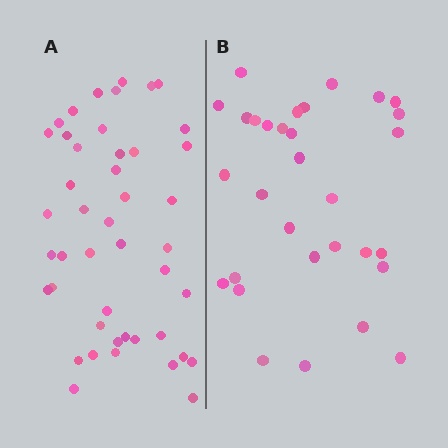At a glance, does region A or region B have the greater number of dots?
Region A (the left region) has more dots.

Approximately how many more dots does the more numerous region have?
Region A has approximately 15 more dots than region B.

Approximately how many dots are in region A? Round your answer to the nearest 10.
About 40 dots. (The exact count is 45, which rounds to 40.)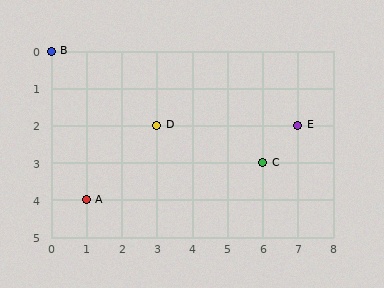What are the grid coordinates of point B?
Point B is at grid coordinates (0, 0).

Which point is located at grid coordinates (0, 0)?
Point B is at (0, 0).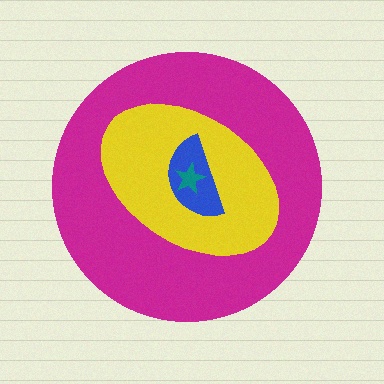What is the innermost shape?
The teal star.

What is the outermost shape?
The magenta circle.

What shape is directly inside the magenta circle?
The yellow ellipse.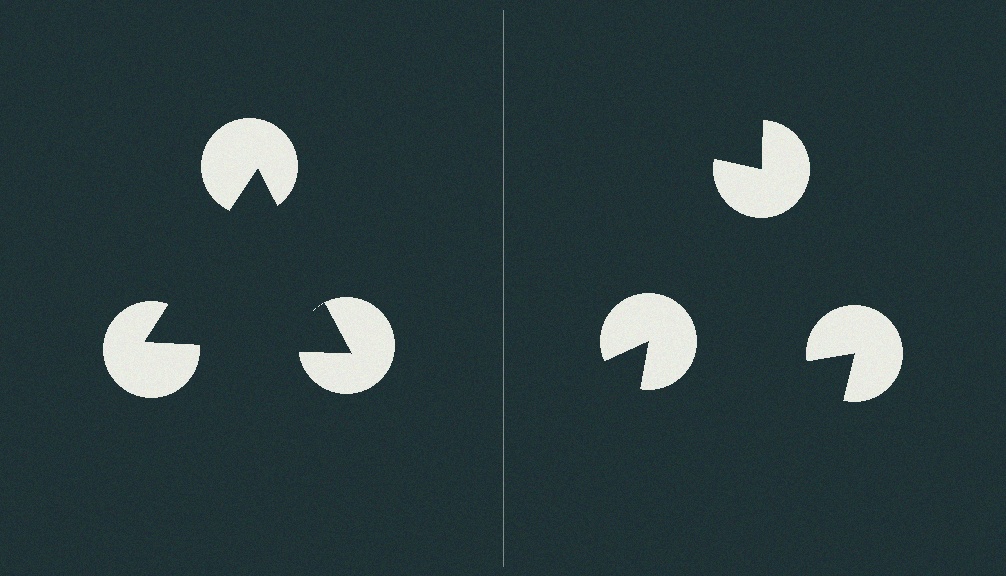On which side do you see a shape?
An illusory triangle appears on the left side. On the right side the wedge cuts are rotated, so no coherent shape forms.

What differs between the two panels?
The pac-man discs are positioned identically on both sides; only the wedge orientations differ. On the left they align to a triangle; on the right they are misaligned.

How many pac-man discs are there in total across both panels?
6 — 3 on each side.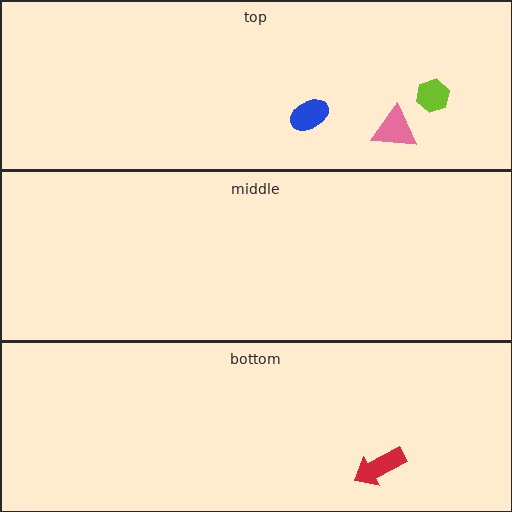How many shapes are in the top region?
3.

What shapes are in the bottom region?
The red arrow.